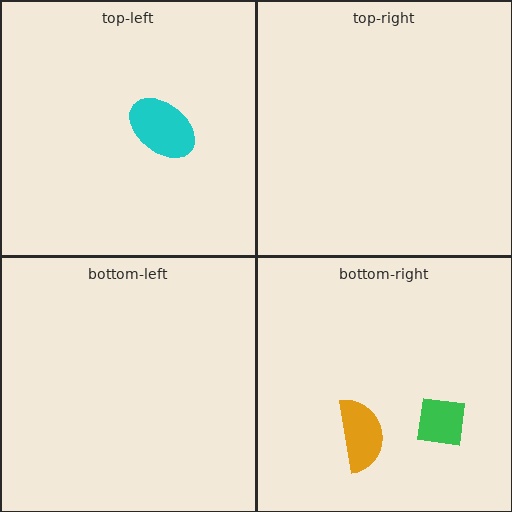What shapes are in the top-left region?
The cyan ellipse.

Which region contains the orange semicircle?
The bottom-right region.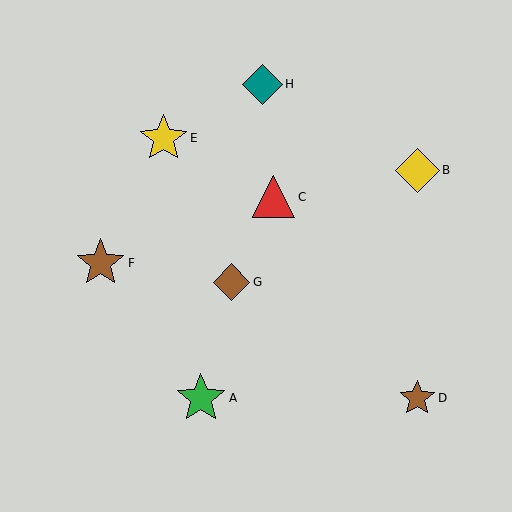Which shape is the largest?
The green star (labeled A) is the largest.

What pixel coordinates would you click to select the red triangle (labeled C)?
Click at (274, 197) to select the red triangle C.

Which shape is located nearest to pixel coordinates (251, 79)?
The teal diamond (labeled H) at (262, 84) is nearest to that location.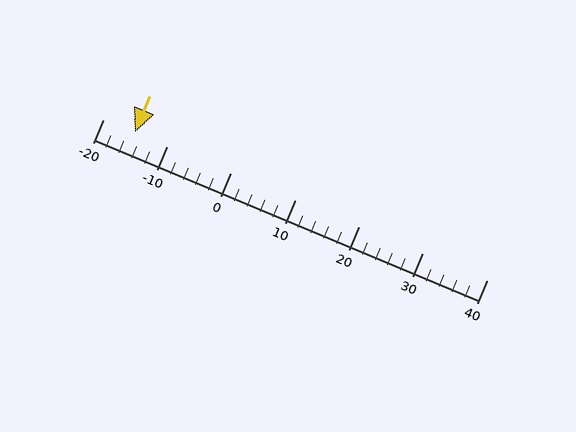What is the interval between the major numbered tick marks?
The major tick marks are spaced 10 units apart.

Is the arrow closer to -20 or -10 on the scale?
The arrow is closer to -10.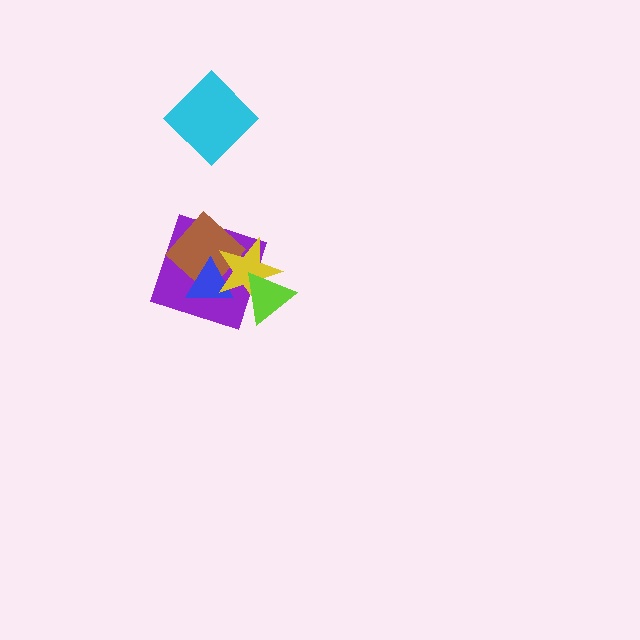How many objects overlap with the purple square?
4 objects overlap with the purple square.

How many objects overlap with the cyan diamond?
0 objects overlap with the cyan diamond.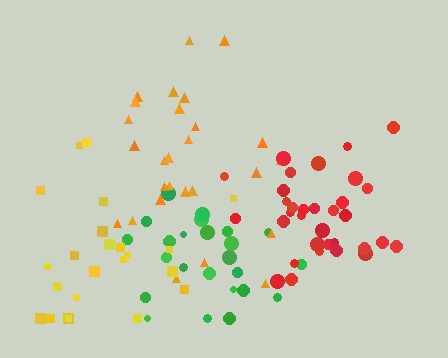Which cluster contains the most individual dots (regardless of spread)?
Red (33).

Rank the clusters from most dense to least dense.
red, green, yellow, orange.